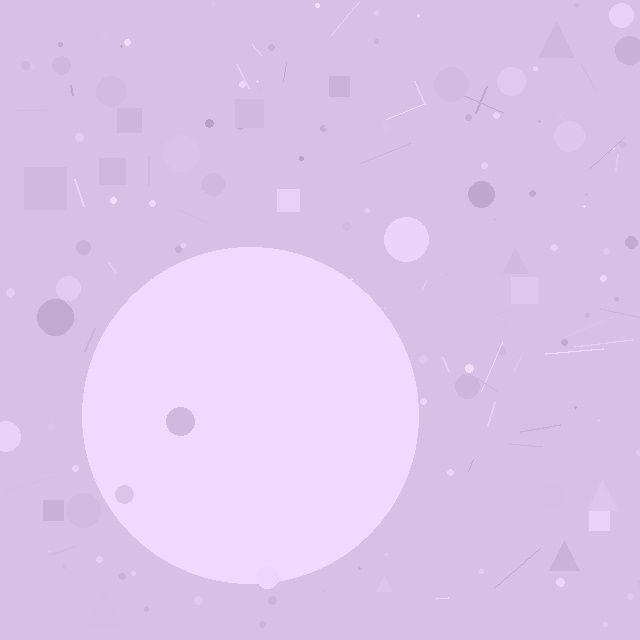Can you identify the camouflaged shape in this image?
The camouflaged shape is a circle.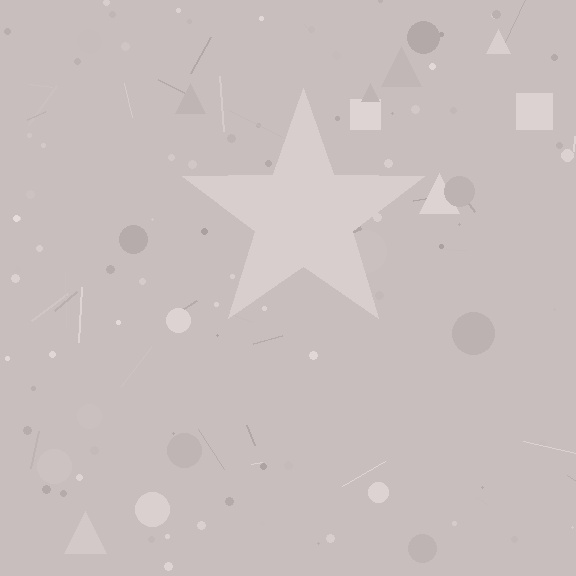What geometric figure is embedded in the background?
A star is embedded in the background.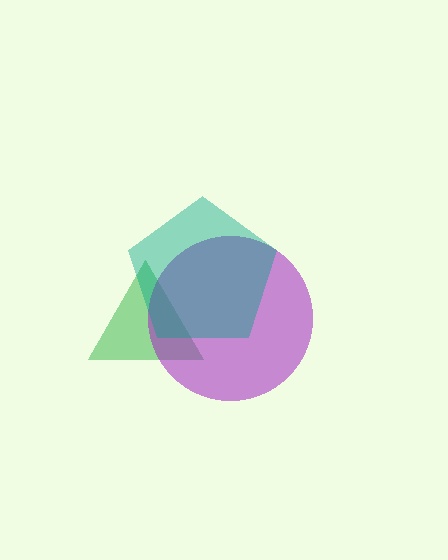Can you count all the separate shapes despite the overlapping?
Yes, there are 3 separate shapes.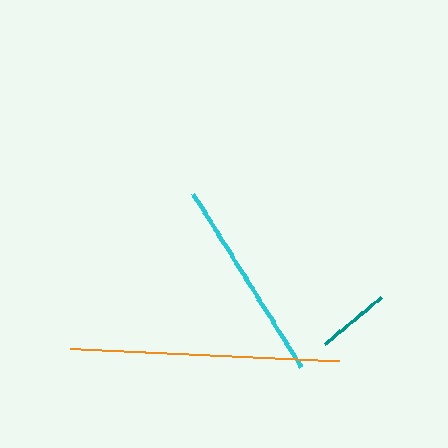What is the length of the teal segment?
The teal segment is approximately 73 pixels long.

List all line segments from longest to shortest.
From longest to shortest: orange, cyan, teal.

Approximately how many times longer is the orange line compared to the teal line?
The orange line is approximately 3.7 times the length of the teal line.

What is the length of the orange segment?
The orange segment is approximately 269 pixels long.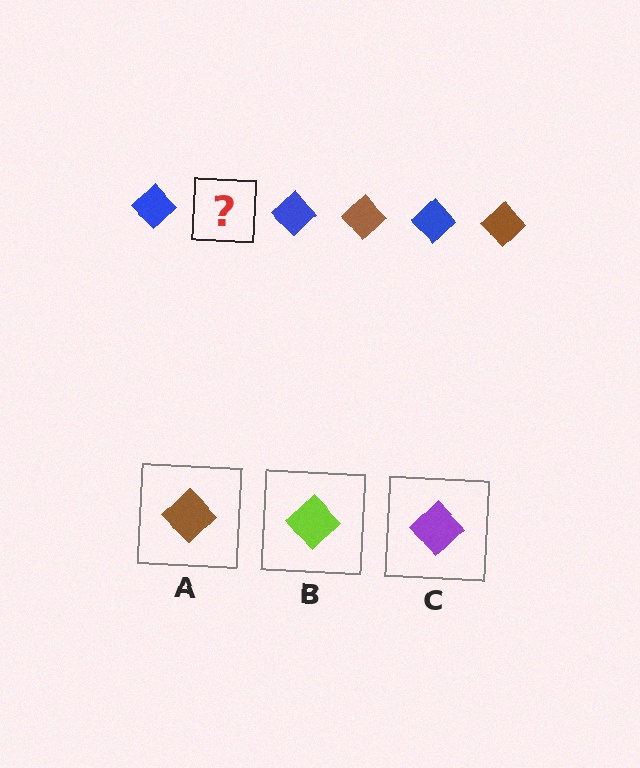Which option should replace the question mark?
Option A.